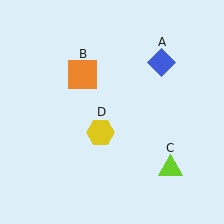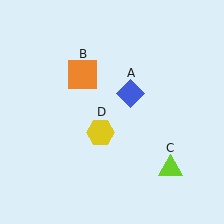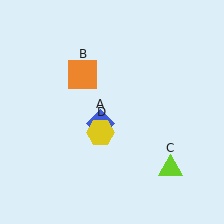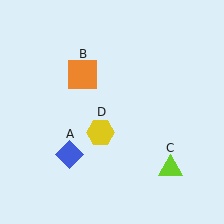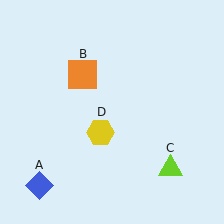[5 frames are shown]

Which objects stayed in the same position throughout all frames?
Orange square (object B) and lime triangle (object C) and yellow hexagon (object D) remained stationary.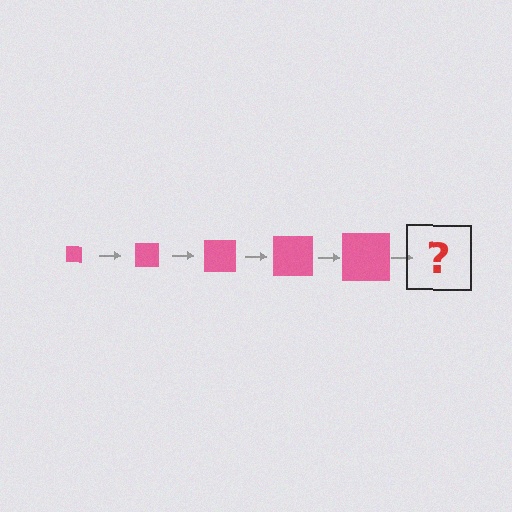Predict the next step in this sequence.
The next step is a pink square, larger than the previous one.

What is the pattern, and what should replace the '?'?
The pattern is that the square gets progressively larger each step. The '?' should be a pink square, larger than the previous one.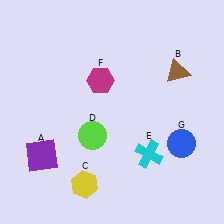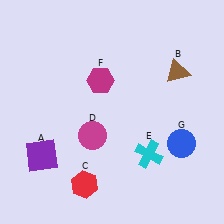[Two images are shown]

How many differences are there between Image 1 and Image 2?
There are 2 differences between the two images.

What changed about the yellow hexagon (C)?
In Image 1, C is yellow. In Image 2, it changed to red.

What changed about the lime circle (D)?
In Image 1, D is lime. In Image 2, it changed to magenta.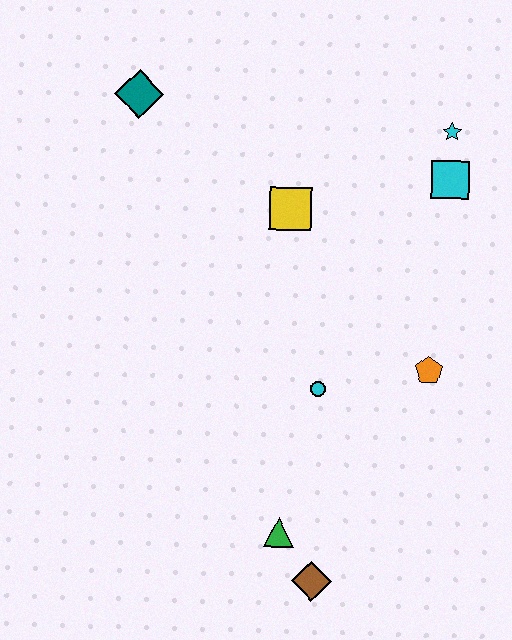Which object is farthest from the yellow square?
The brown diamond is farthest from the yellow square.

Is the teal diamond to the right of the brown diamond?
No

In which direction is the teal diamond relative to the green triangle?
The teal diamond is above the green triangle.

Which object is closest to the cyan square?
The cyan star is closest to the cyan square.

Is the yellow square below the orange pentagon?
No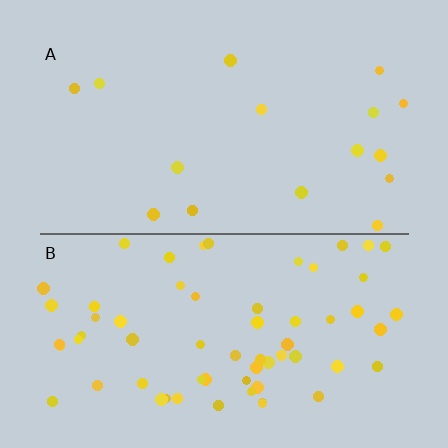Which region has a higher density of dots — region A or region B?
B (the bottom).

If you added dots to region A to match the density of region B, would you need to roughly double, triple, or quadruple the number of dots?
Approximately quadruple.